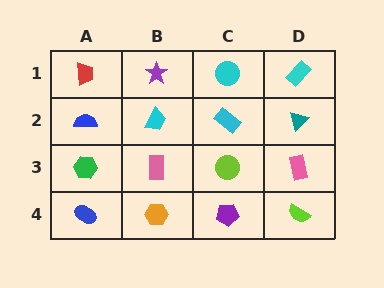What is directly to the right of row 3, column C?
A pink rectangle.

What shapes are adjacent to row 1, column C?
A cyan rectangle (row 2, column C), a purple star (row 1, column B), a cyan rectangle (row 1, column D).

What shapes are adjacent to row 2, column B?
A purple star (row 1, column B), a pink rectangle (row 3, column B), a blue semicircle (row 2, column A), a cyan rectangle (row 2, column C).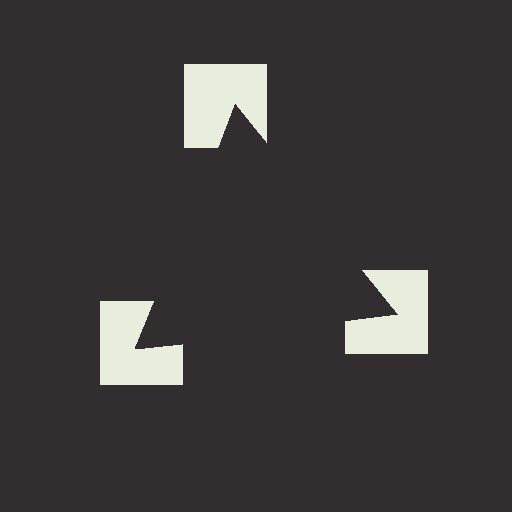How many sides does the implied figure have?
3 sides.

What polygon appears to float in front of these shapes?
An illusory triangle — its edges are inferred from the aligned wedge cuts in the notched squares, not physically drawn.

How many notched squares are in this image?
There are 3 — one at each vertex of the illusory triangle.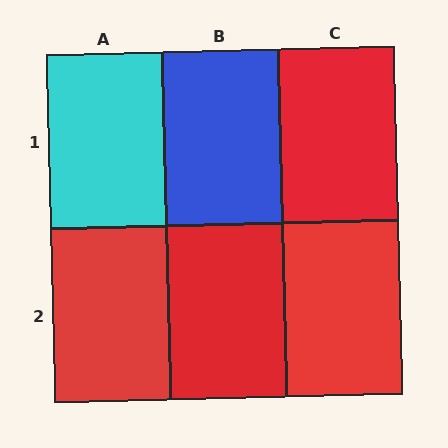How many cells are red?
4 cells are red.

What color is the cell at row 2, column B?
Red.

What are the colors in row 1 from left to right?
Cyan, blue, red.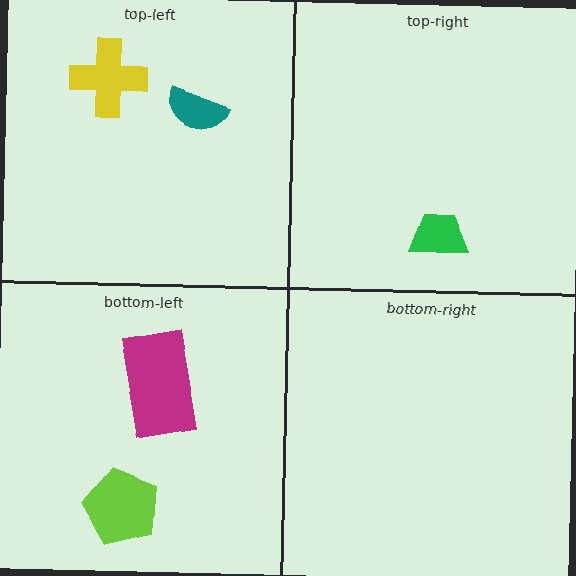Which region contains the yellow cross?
The top-left region.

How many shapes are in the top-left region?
2.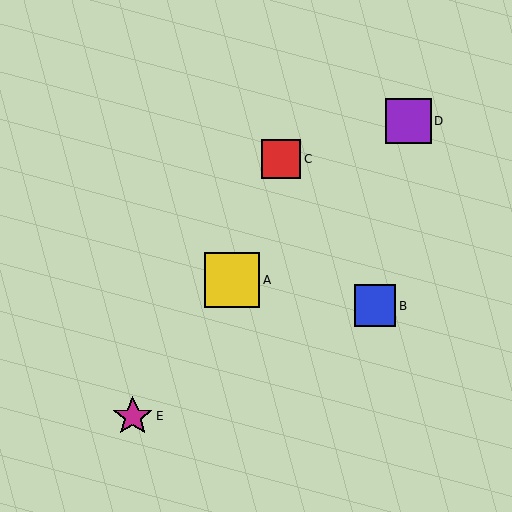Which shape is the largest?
The yellow square (labeled A) is the largest.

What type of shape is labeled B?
Shape B is a blue square.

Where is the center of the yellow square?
The center of the yellow square is at (232, 280).